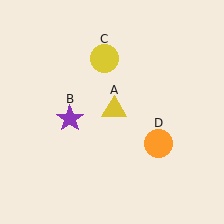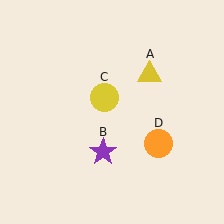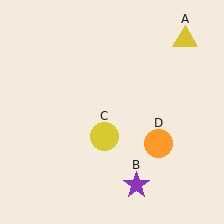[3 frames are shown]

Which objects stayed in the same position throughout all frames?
Orange circle (object D) remained stationary.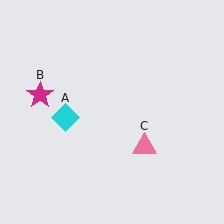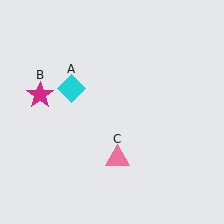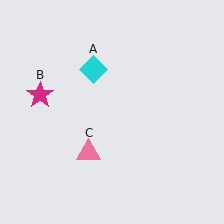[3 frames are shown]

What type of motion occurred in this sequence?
The cyan diamond (object A), pink triangle (object C) rotated clockwise around the center of the scene.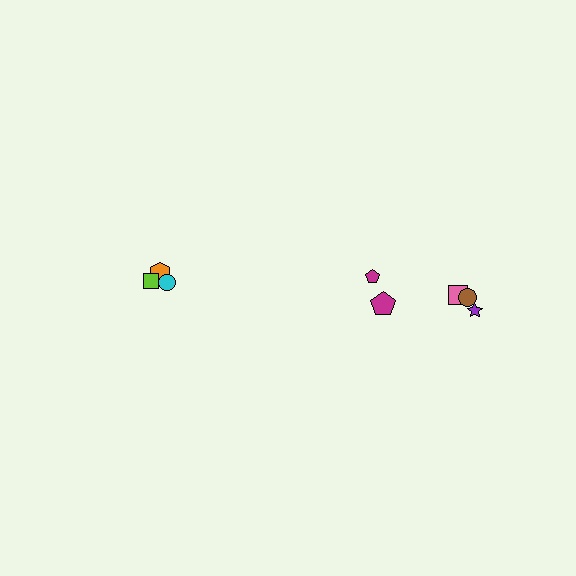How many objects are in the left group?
There are 3 objects.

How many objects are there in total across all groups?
There are 8 objects.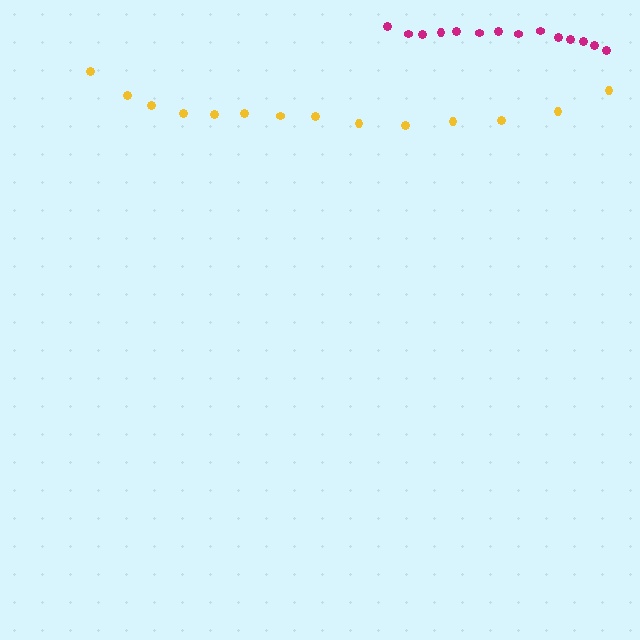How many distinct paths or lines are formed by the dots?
There are 2 distinct paths.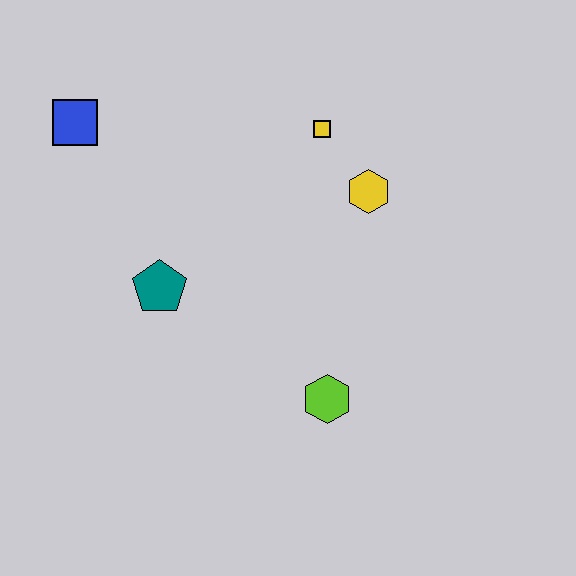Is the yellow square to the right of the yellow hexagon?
No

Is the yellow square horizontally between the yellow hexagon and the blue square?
Yes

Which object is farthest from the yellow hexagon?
The blue square is farthest from the yellow hexagon.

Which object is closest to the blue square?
The teal pentagon is closest to the blue square.